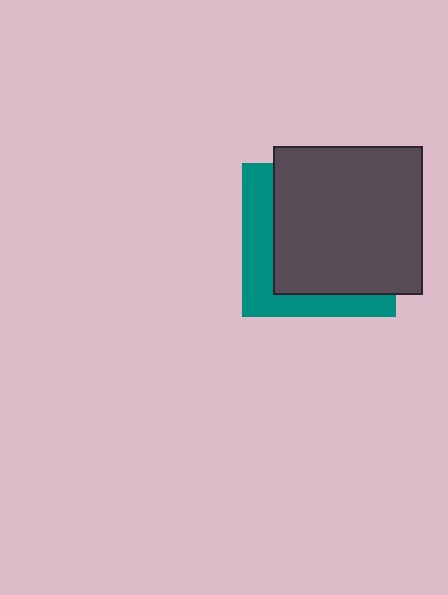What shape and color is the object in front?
The object in front is a dark gray square.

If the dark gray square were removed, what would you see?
You would see the complete teal square.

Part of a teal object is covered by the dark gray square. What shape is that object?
It is a square.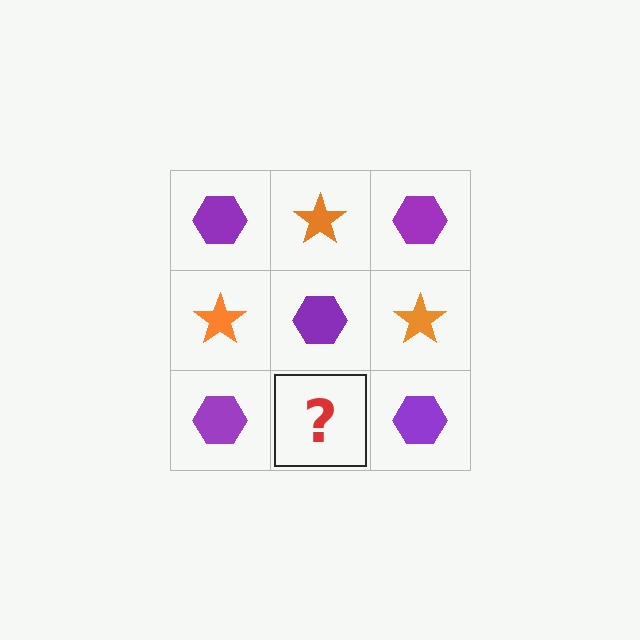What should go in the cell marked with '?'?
The missing cell should contain an orange star.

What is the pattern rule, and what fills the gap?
The rule is that it alternates purple hexagon and orange star in a checkerboard pattern. The gap should be filled with an orange star.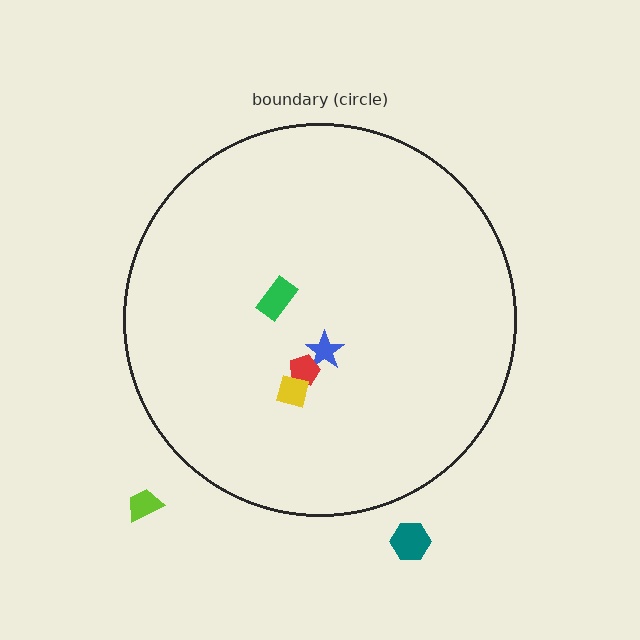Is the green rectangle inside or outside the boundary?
Inside.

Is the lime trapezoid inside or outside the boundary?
Outside.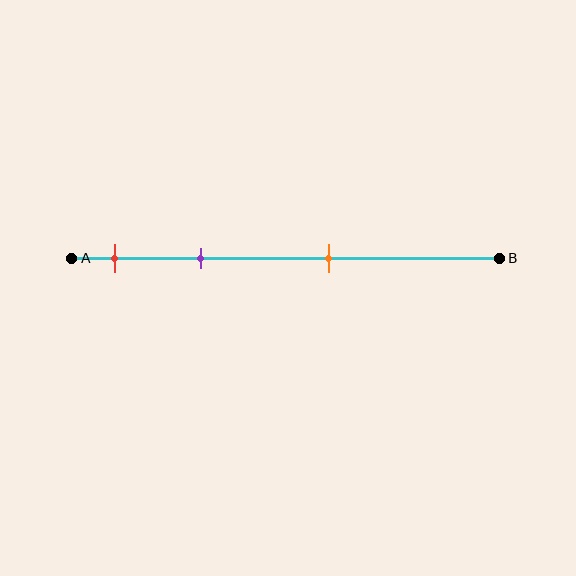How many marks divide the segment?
There are 3 marks dividing the segment.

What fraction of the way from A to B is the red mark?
The red mark is approximately 10% (0.1) of the way from A to B.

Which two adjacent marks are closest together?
The red and purple marks are the closest adjacent pair.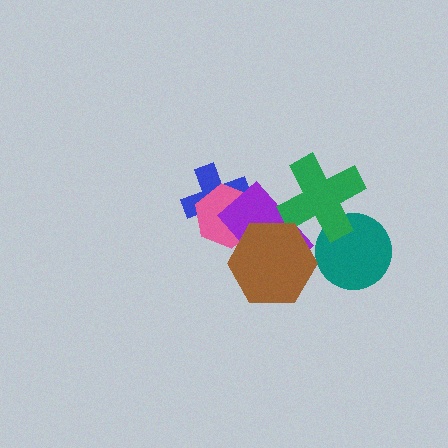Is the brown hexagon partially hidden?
No, no other shape covers it.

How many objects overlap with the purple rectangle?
4 objects overlap with the purple rectangle.